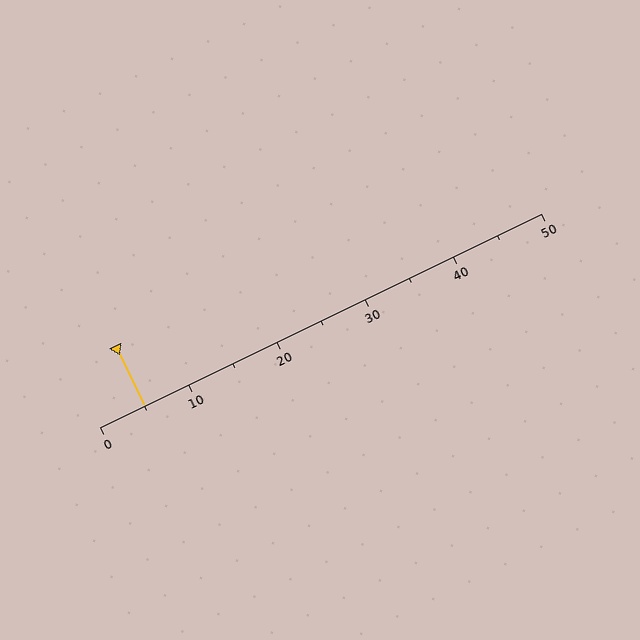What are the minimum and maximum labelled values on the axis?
The axis runs from 0 to 50.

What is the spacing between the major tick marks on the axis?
The major ticks are spaced 10 apart.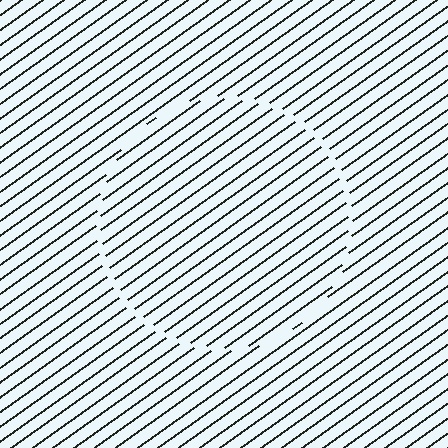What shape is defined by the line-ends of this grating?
An illusory circle. The interior of the shape contains the same grating, shifted by half a period — the contour is defined by the phase discontinuity where line-ends from the inner and outer gratings abut.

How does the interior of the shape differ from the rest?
The interior of the shape contains the same grating, shifted by half a period — the contour is defined by the phase discontinuity where line-ends from the inner and outer gratings abut.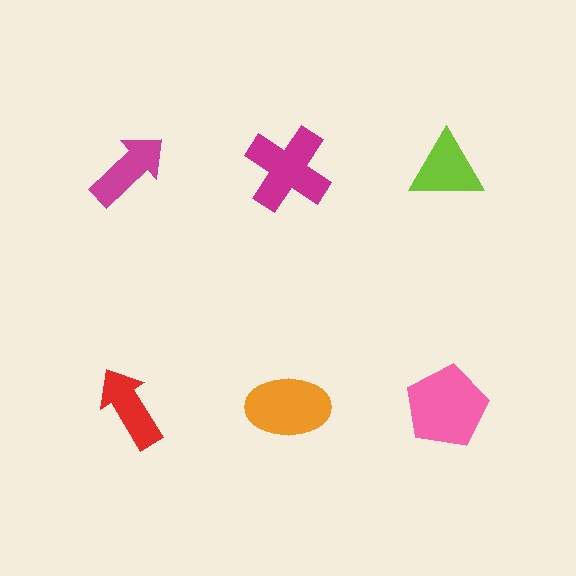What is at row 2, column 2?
An orange ellipse.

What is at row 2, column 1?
A red arrow.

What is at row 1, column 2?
A magenta cross.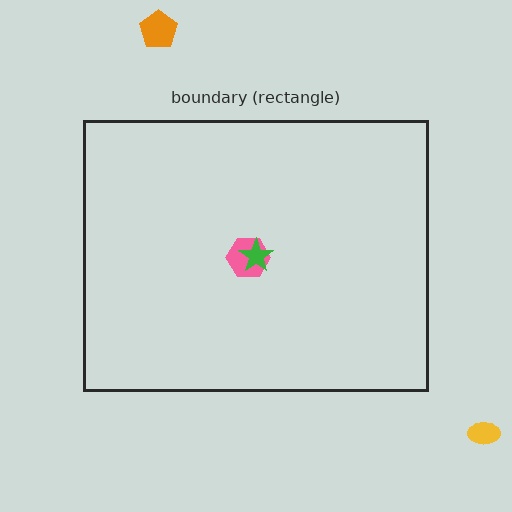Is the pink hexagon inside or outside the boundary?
Inside.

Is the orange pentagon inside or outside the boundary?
Outside.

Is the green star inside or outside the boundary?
Inside.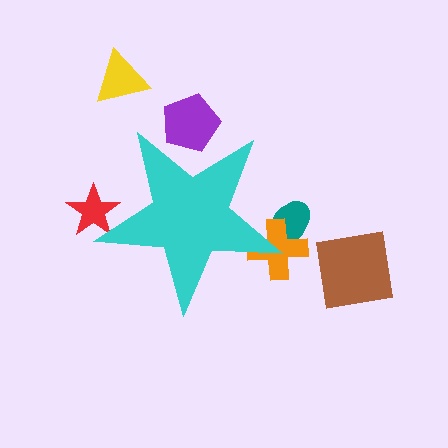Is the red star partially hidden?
Yes, the red star is partially hidden behind the cyan star.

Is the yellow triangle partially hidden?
No, the yellow triangle is fully visible.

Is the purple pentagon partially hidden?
Yes, the purple pentagon is partially hidden behind the cyan star.